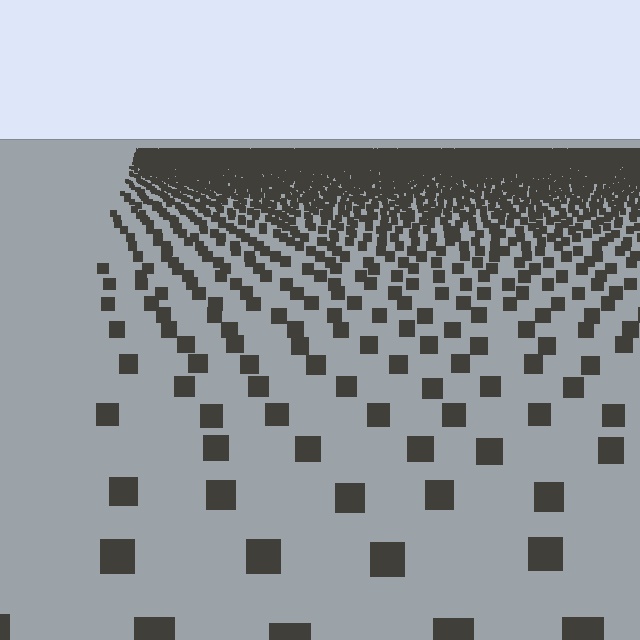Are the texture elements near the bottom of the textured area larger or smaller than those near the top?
Larger. Near the bottom, elements are closer to the viewer and appear at a bigger on-screen size.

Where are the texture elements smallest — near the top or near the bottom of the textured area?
Near the top.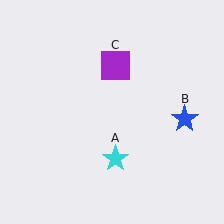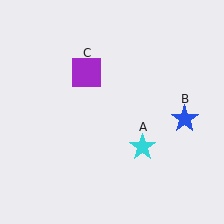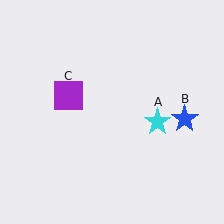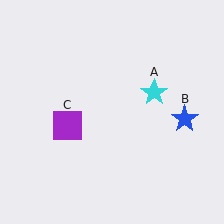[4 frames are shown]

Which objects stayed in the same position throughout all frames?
Blue star (object B) remained stationary.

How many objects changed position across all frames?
2 objects changed position: cyan star (object A), purple square (object C).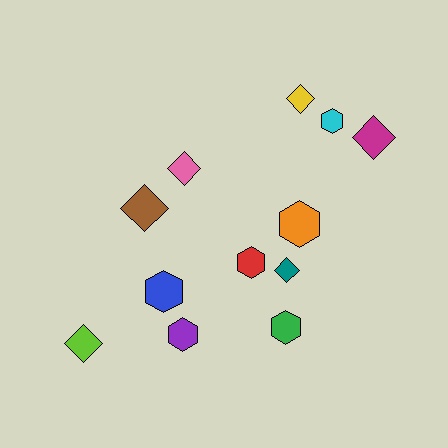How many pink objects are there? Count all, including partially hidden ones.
There is 1 pink object.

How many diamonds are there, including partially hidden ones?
There are 6 diamonds.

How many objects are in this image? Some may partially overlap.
There are 12 objects.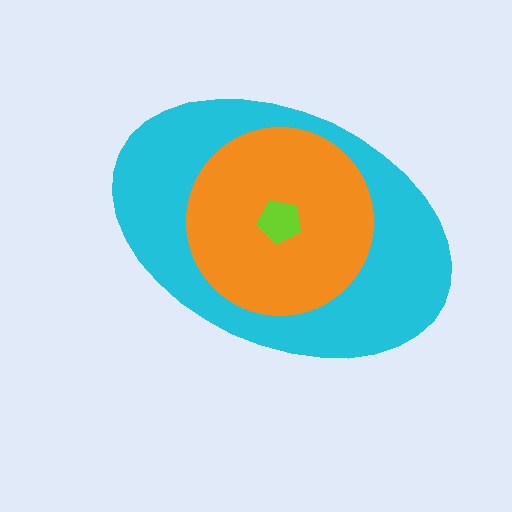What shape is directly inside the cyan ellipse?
The orange circle.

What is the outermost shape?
The cyan ellipse.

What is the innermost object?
The lime pentagon.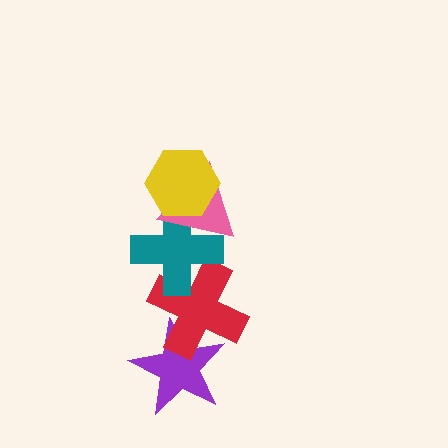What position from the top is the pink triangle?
The pink triangle is 2nd from the top.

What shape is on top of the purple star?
The red cross is on top of the purple star.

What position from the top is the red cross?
The red cross is 4th from the top.